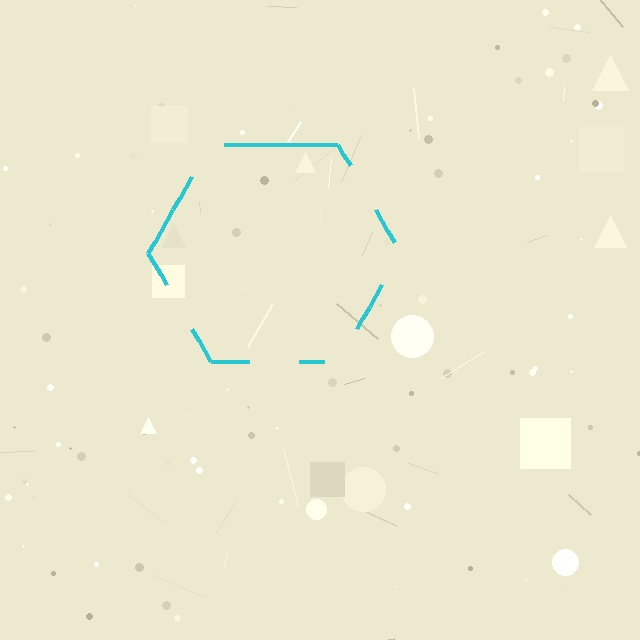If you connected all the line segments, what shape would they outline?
They would outline a hexagon.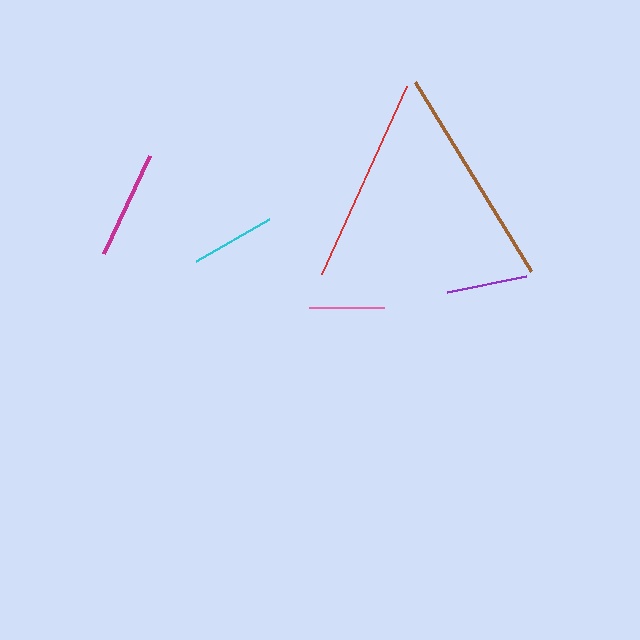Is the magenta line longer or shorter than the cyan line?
The magenta line is longer than the cyan line.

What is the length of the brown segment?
The brown segment is approximately 221 pixels long.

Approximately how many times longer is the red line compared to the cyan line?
The red line is approximately 2.4 times the length of the cyan line.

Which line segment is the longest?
The brown line is the longest at approximately 221 pixels.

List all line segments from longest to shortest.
From longest to shortest: brown, red, magenta, cyan, purple, pink.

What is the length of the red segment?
The red segment is approximately 206 pixels long.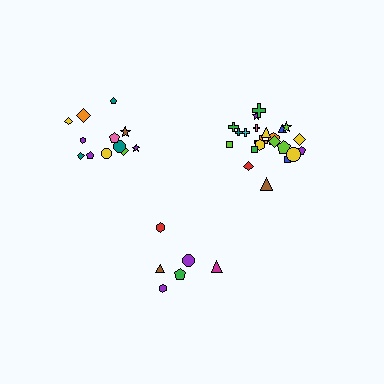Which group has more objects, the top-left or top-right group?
The top-right group.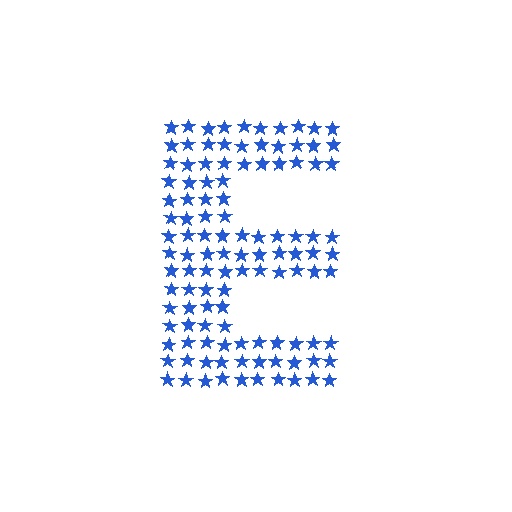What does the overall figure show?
The overall figure shows the letter E.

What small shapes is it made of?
It is made of small stars.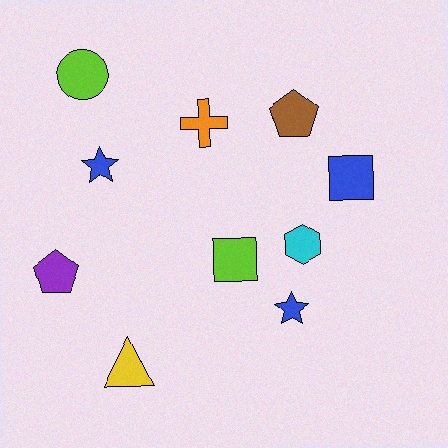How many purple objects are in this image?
There is 1 purple object.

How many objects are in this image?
There are 10 objects.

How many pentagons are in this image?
There are 2 pentagons.